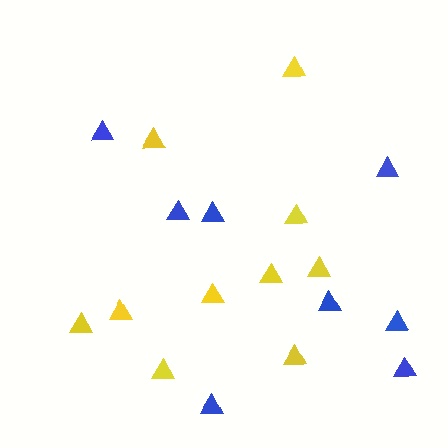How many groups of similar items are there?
There are 2 groups: one group of blue triangles (8) and one group of yellow triangles (10).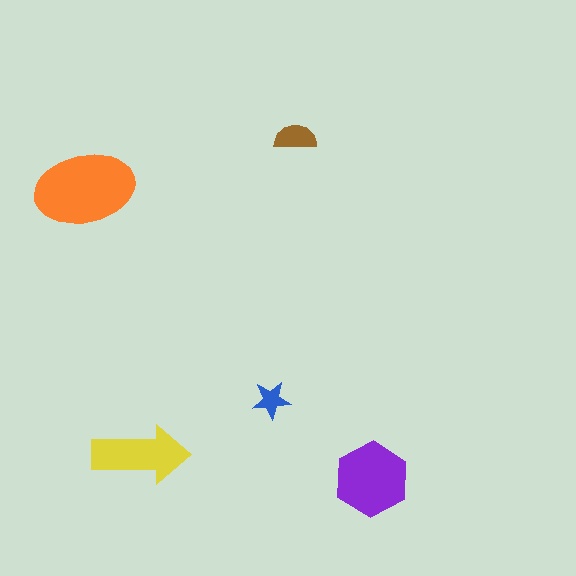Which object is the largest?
The orange ellipse.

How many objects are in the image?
There are 5 objects in the image.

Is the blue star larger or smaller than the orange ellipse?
Smaller.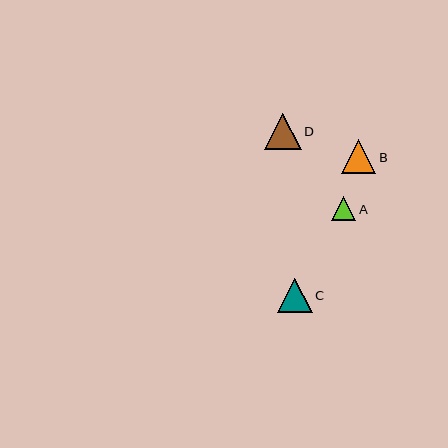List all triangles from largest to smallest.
From largest to smallest: D, C, B, A.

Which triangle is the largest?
Triangle D is the largest with a size of approximately 37 pixels.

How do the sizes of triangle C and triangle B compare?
Triangle C and triangle B are approximately the same size.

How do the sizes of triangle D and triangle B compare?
Triangle D and triangle B are approximately the same size.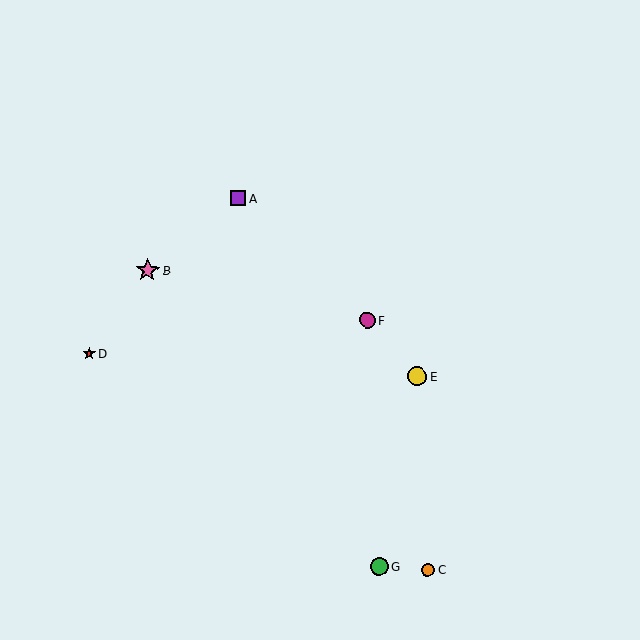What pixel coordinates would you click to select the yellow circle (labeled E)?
Click at (418, 376) to select the yellow circle E.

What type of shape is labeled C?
Shape C is an orange circle.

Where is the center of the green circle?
The center of the green circle is at (379, 566).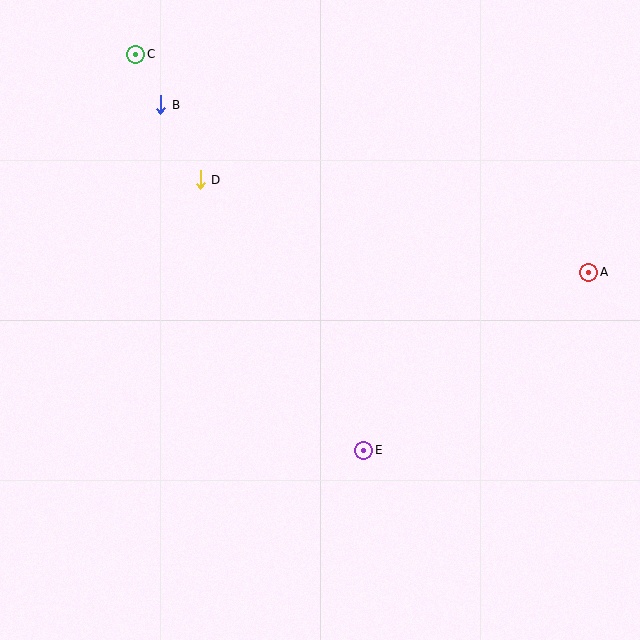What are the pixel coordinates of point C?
Point C is at (136, 54).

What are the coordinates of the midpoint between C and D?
The midpoint between C and D is at (168, 117).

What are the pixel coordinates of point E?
Point E is at (364, 450).